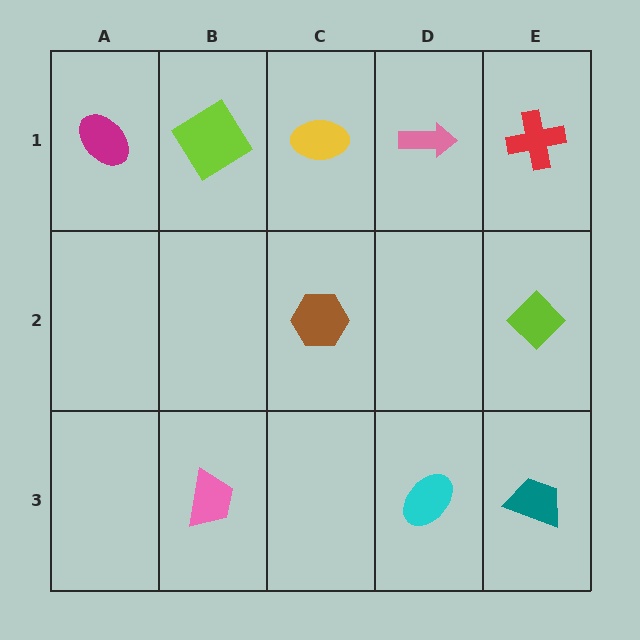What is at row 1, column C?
A yellow ellipse.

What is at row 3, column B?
A pink trapezoid.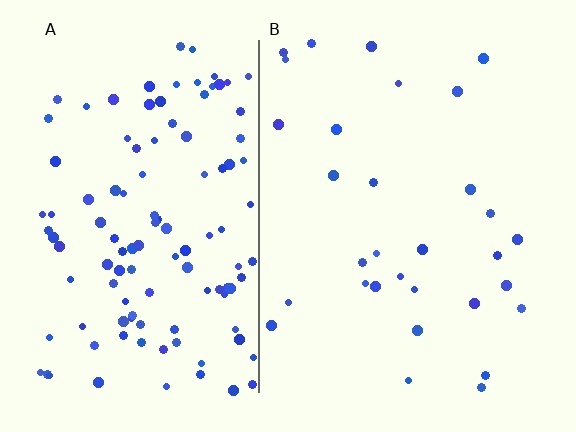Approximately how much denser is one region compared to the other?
Approximately 3.8× — region A over region B.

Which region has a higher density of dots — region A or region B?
A (the left).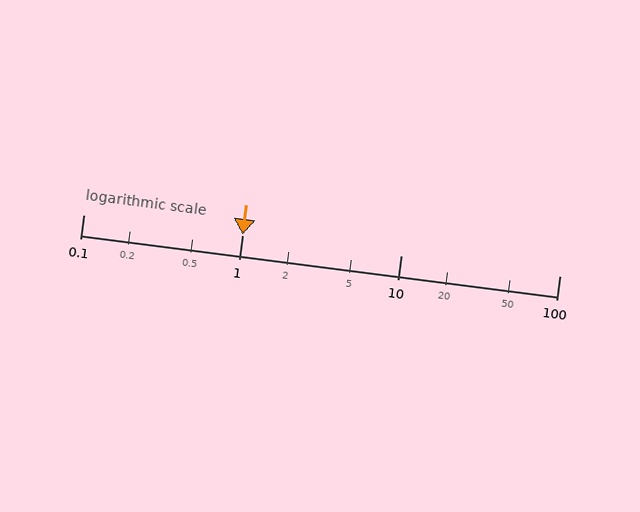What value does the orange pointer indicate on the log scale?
The pointer indicates approximately 1.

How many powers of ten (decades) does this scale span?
The scale spans 3 decades, from 0.1 to 100.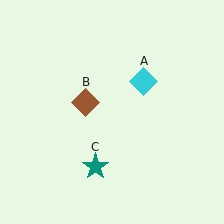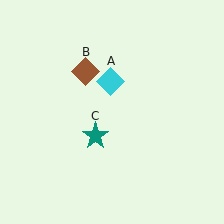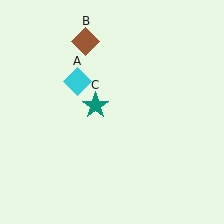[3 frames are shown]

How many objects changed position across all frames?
3 objects changed position: cyan diamond (object A), brown diamond (object B), teal star (object C).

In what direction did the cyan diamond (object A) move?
The cyan diamond (object A) moved left.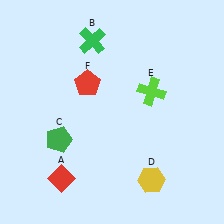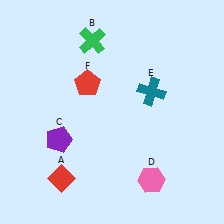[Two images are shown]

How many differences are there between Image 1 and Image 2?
There are 3 differences between the two images.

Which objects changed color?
C changed from green to purple. D changed from yellow to pink. E changed from lime to teal.